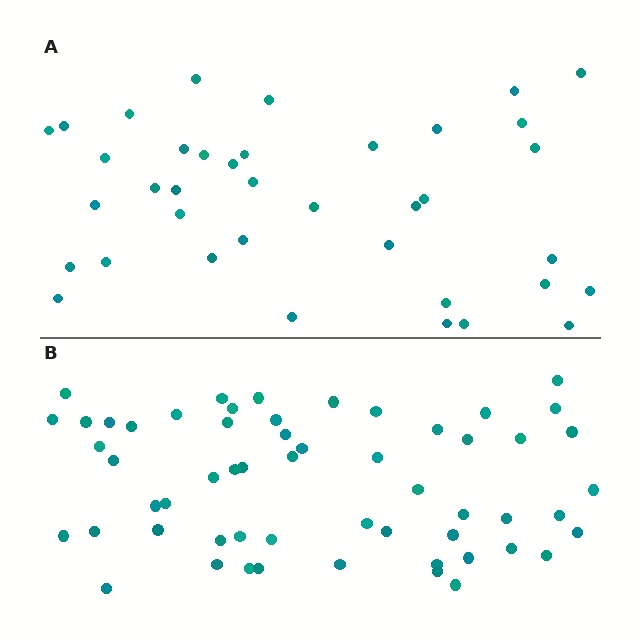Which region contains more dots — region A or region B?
Region B (the bottom region) has more dots.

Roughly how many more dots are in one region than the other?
Region B has approximately 20 more dots than region A.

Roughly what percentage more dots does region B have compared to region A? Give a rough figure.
About 50% more.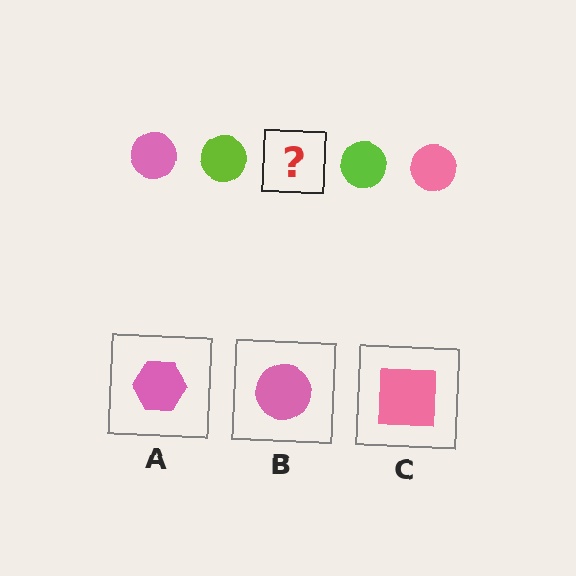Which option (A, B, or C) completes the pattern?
B.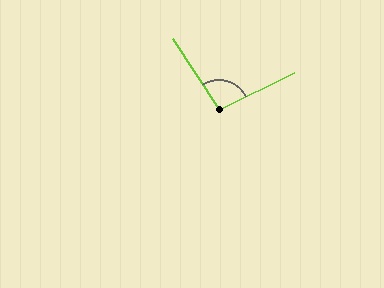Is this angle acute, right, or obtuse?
It is obtuse.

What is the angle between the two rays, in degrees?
Approximately 97 degrees.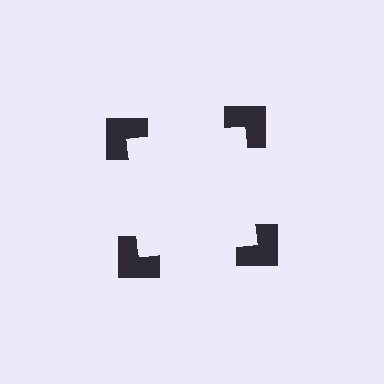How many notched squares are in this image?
There are 4 — one at each vertex of the illusory square.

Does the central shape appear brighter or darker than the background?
It typically appears slightly brighter than the background, even though no actual brightness change is drawn.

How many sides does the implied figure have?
4 sides.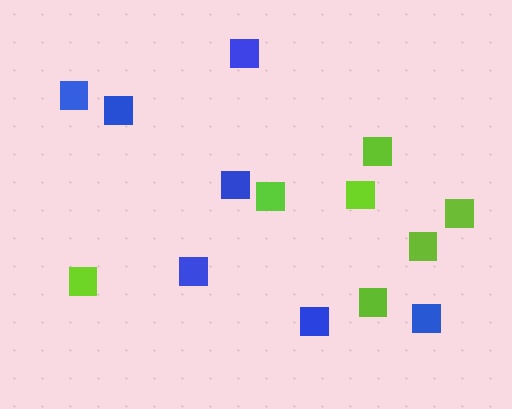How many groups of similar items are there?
There are 2 groups: one group of blue squares (7) and one group of lime squares (7).